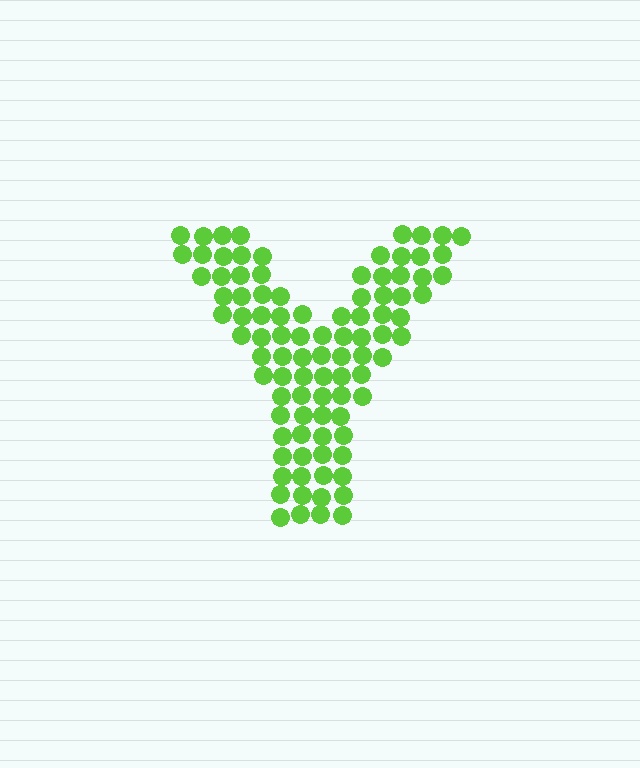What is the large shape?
The large shape is the letter Y.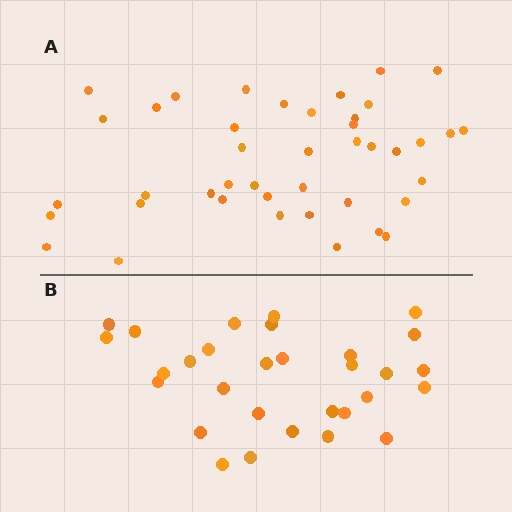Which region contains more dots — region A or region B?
Region A (the top region) has more dots.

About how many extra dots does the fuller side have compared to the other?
Region A has roughly 12 or so more dots than region B.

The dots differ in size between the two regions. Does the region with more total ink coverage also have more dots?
No. Region B has more total ink coverage because its dots are larger, but region A actually contains more individual dots. Total area can be misleading — the number of items is what matters here.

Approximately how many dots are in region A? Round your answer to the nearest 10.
About 40 dots. (The exact count is 42, which rounds to 40.)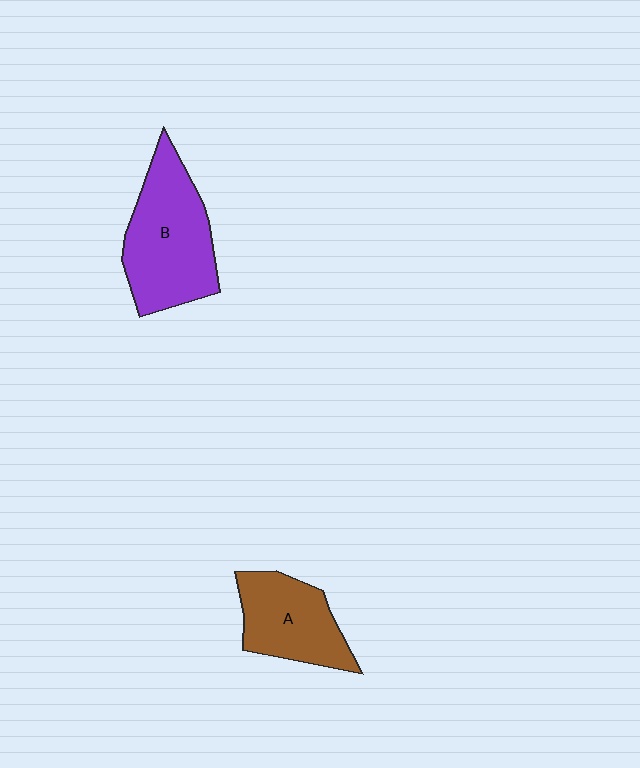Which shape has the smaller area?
Shape A (brown).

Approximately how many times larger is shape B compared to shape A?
Approximately 1.4 times.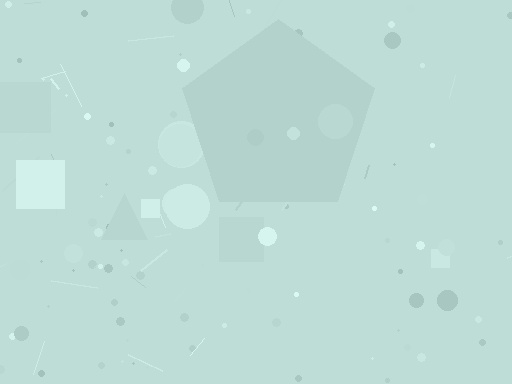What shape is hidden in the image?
A pentagon is hidden in the image.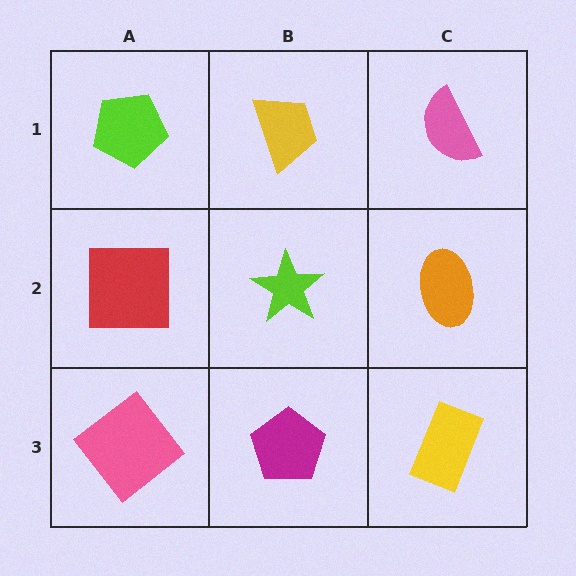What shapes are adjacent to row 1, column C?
An orange ellipse (row 2, column C), a yellow trapezoid (row 1, column B).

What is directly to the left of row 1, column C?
A yellow trapezoid.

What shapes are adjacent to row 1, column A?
A red square (row 2, column A), a yellow trapezoid (row 1, column B).